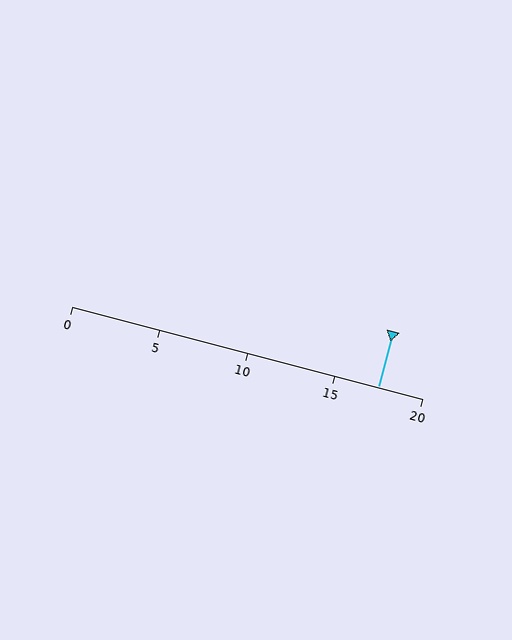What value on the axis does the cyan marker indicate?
The marker indicates approximately 17.5.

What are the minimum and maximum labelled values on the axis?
The axis runs from 0 to 20.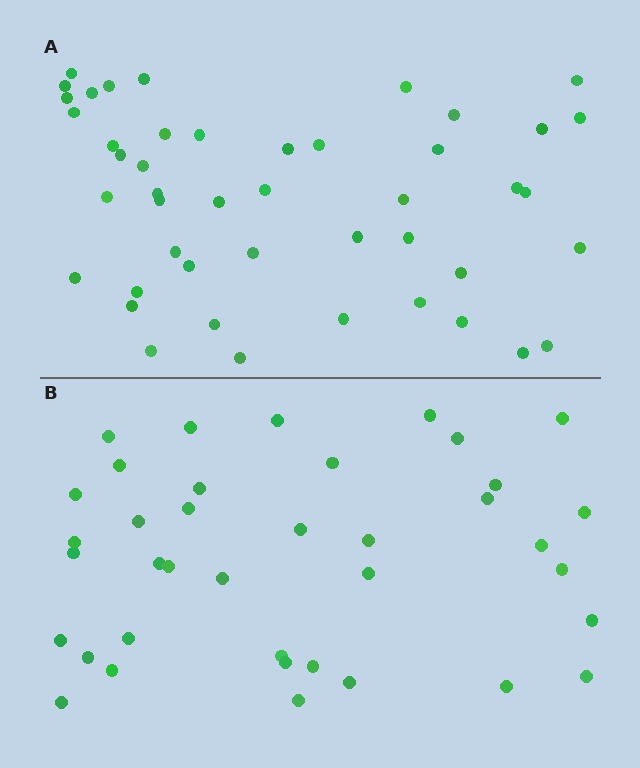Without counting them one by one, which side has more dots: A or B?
Region A (the top region) has more dots.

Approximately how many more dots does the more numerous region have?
Region A has roughly 8 or so more dots than region B.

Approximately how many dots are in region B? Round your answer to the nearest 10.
About 40 dots. (The exact count is 38, which rounds to 40.)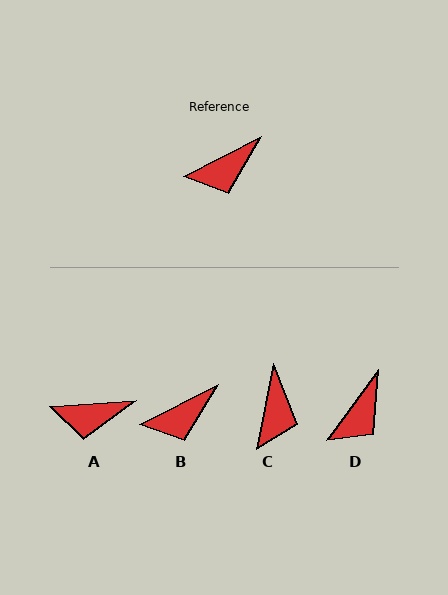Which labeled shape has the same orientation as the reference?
B.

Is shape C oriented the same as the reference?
No, it is off by about 52 degrees.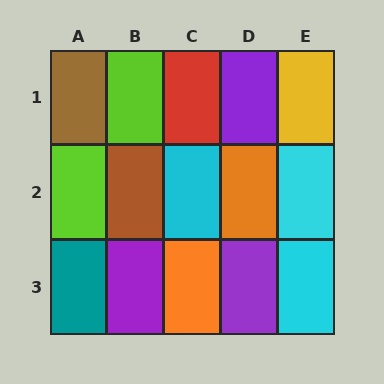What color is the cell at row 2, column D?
Orange.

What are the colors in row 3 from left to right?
Teal, purple, orange, purple, cyan.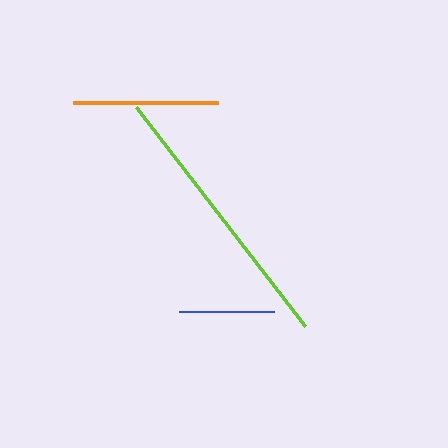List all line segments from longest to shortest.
From longest to shortest: lime, orange, blue.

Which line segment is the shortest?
The blue line is the shortest at approximately 95 pixels.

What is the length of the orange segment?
The orange segment is approximately 144 pixels long.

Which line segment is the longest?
The lime line is the longest at approximately 277 pixels.